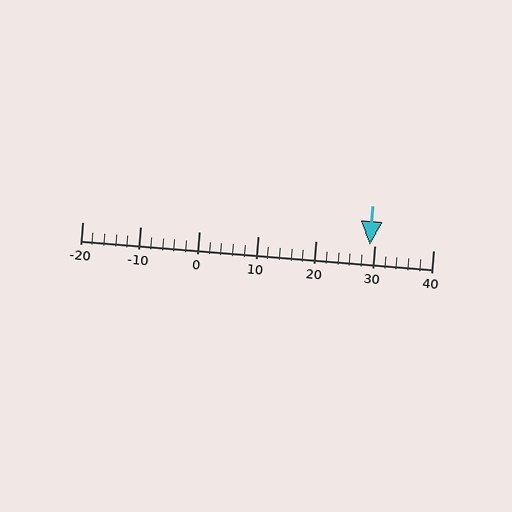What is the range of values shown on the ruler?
The ruler shows values from -20 to 40.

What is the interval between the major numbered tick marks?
The major tick marks are spaced 10 units apart.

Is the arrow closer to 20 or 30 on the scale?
The arrow is closer to 30.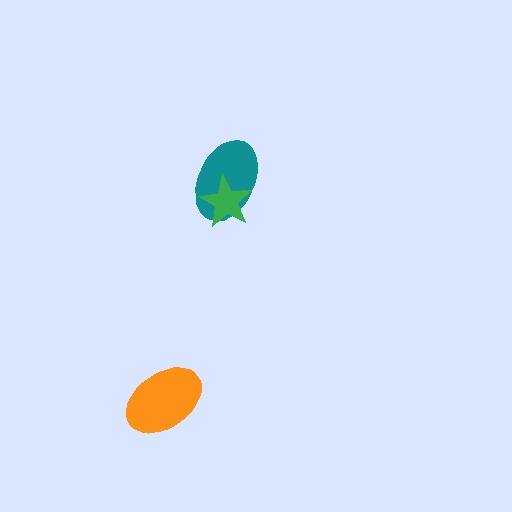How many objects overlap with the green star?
1 object overlaps with the green star.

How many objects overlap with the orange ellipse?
0 objects overlap with the orange ellipse.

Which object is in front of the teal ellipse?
The green star is in front of the teal ellipse.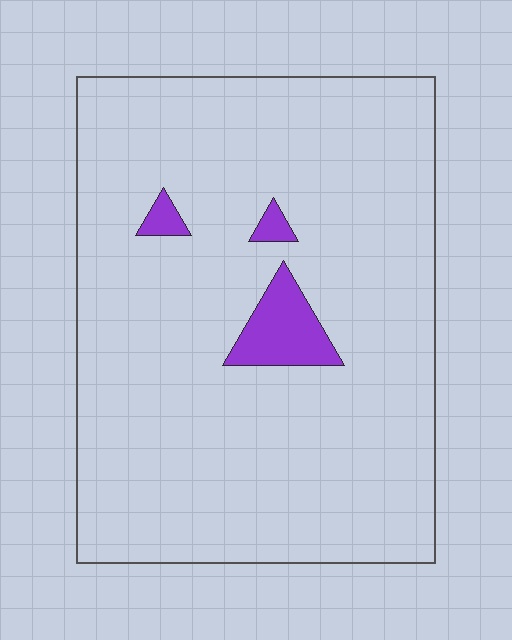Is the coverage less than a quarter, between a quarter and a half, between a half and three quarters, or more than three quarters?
Less than a quarter.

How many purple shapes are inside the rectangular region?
3.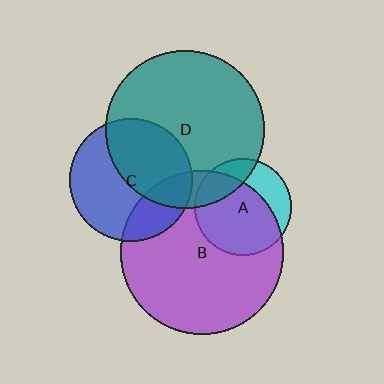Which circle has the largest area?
Circle B (purple).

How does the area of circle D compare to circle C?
Approximately 1.7 times.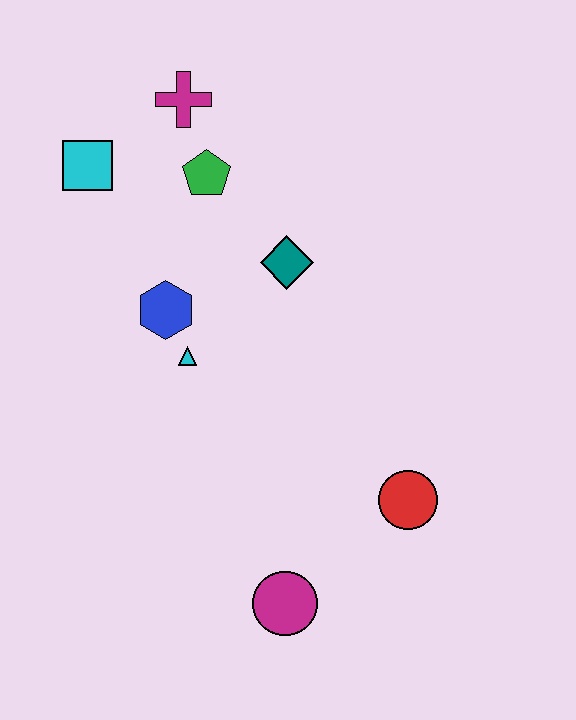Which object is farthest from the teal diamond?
The magenta circle is farthest from the teal diamond.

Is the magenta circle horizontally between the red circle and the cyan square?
Yes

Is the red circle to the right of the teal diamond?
Yes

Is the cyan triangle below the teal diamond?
Yes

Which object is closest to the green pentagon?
The magenta cross is closest to the green pentagon.